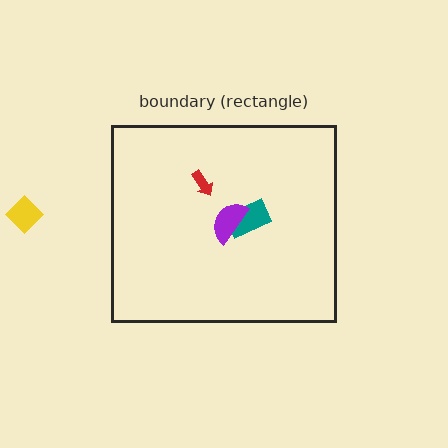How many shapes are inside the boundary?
3 inside, 1 outside.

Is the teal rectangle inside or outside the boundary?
Inside.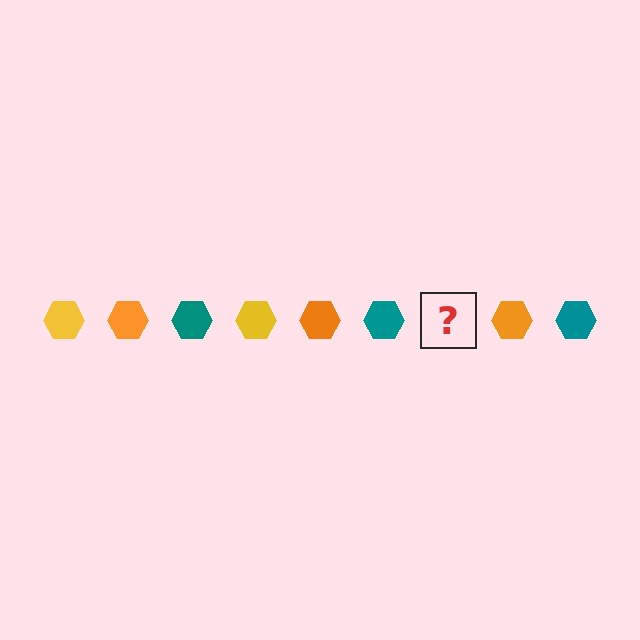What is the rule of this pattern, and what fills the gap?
The rule is that the pattern cycles through yellow, orange, teal hexagons. The gap should be filled with a yellow hexagon.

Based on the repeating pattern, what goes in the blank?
The blank should be a yellow hexagon.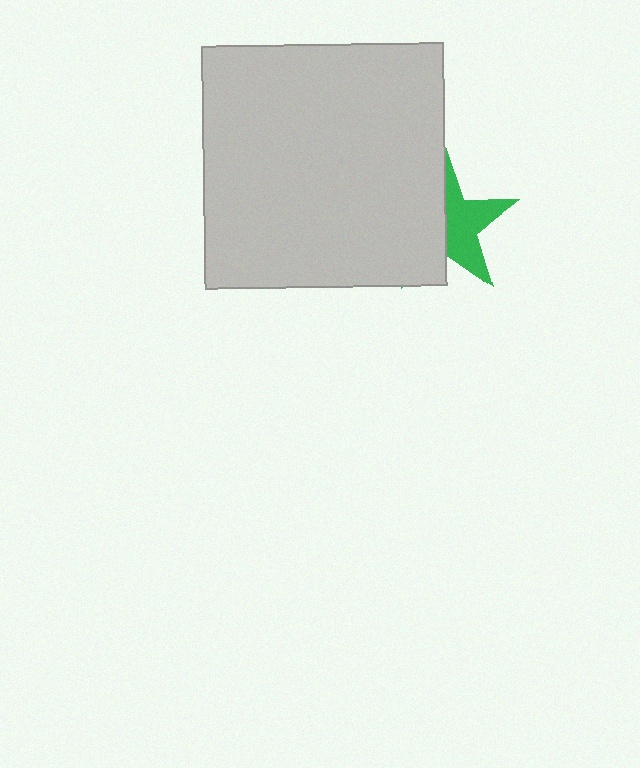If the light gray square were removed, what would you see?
You would see the complete green star.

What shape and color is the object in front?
The object in front is a light gray square.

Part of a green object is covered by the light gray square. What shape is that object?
It is a star.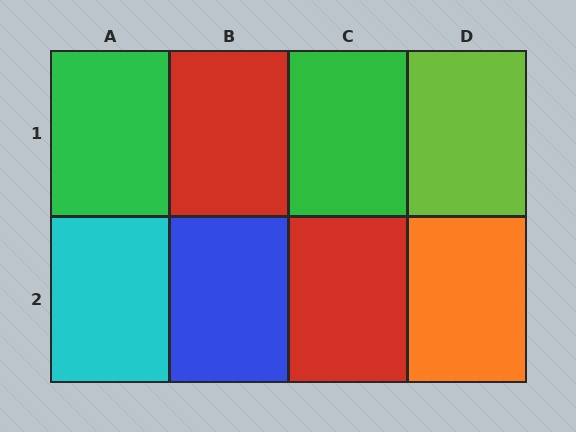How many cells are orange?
1 cell is orange.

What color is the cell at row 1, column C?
Green.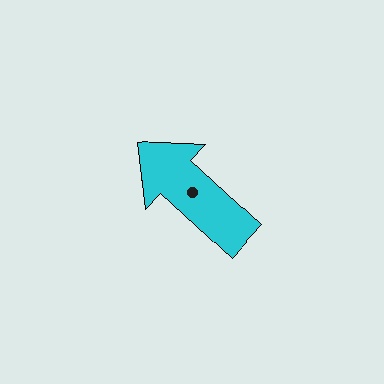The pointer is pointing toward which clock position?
Roughly 10 o'clock.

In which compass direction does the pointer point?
Northwest.